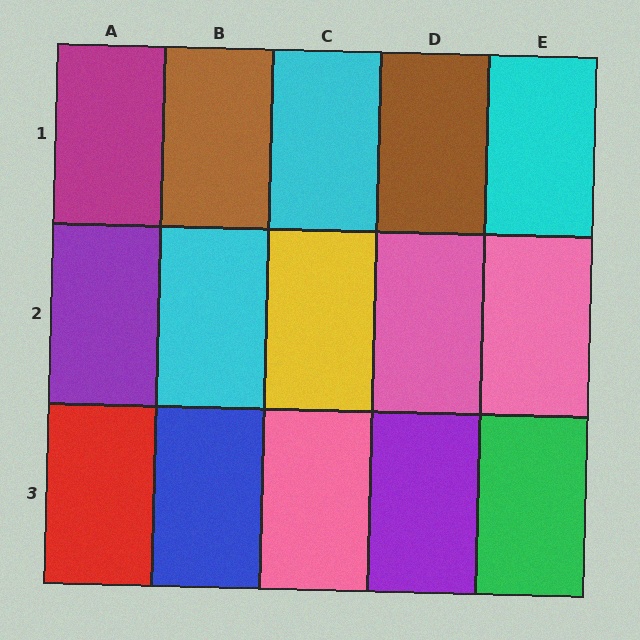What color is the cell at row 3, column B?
Blue.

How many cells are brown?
2 cells are brown.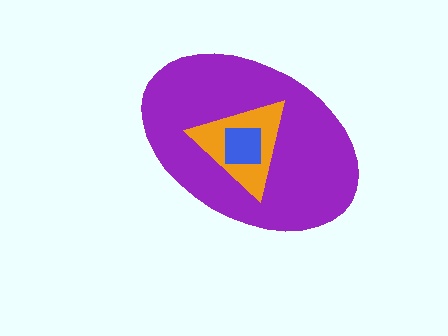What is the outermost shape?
The purple ellipse.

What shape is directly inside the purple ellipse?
The orange triangle.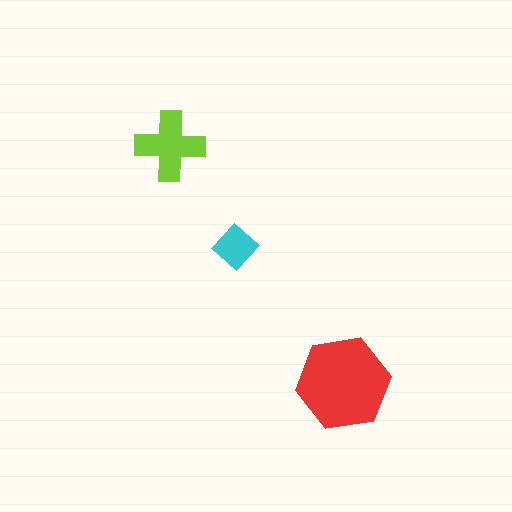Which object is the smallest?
The cyan diamond.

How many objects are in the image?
There are 3 objects in the image.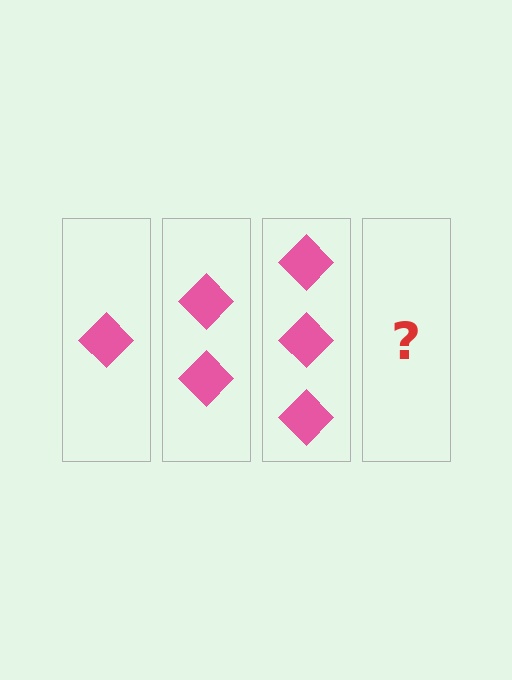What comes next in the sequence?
The next element should be 4 diamonds.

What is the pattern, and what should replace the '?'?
The pattern is that each step adds one more diamond. The '?' should be 4 diamonds.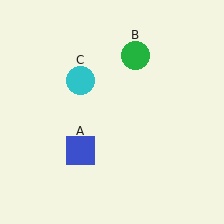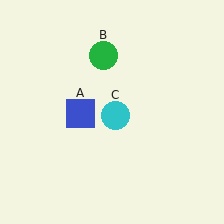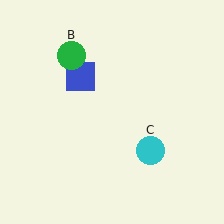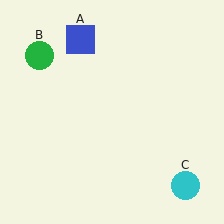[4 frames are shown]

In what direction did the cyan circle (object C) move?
The cyan circle (object C) moved down and to the right.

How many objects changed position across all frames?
3 objects changed position: blue square (object A), green circle (object B), cyan circle (object C).